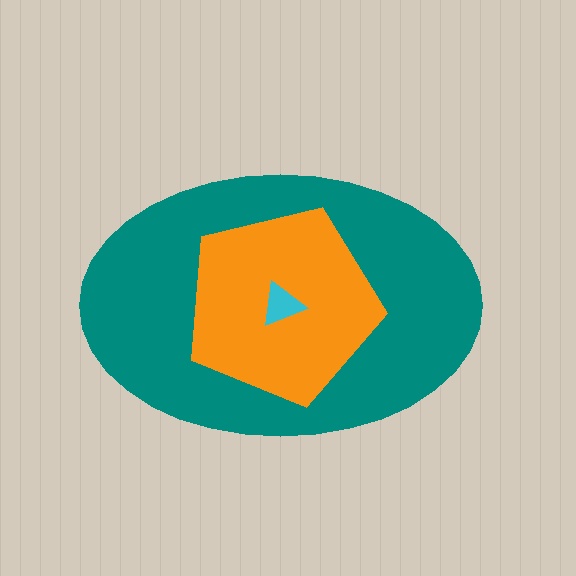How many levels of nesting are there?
3.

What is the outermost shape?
The teal ellipse.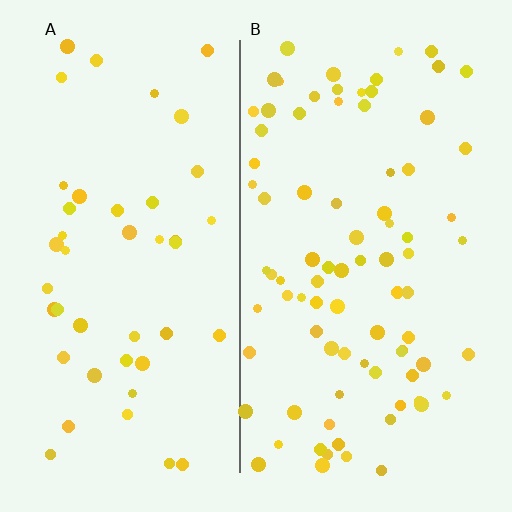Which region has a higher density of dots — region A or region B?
B (the right).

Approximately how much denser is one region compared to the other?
Approximately 1.9× — region B over region A.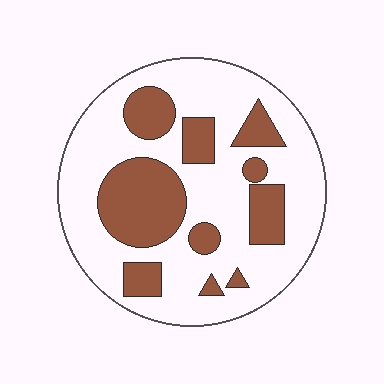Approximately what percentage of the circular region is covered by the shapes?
Approximately 30%.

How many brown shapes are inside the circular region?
10.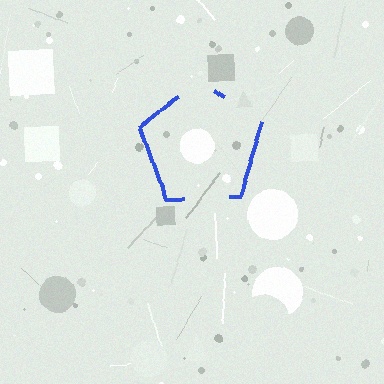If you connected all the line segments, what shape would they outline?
They would outline a pentagon.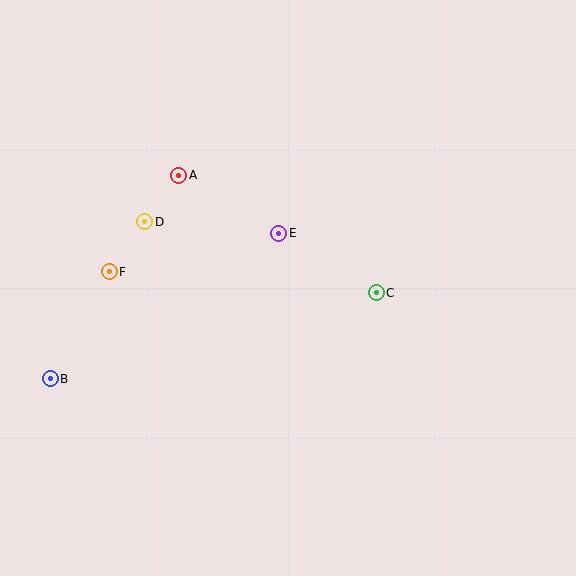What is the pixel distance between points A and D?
The distance between A and D is 58 pixels.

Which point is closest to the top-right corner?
Point C is closest to the top-right corner.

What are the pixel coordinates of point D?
Point D is at (145, 222).